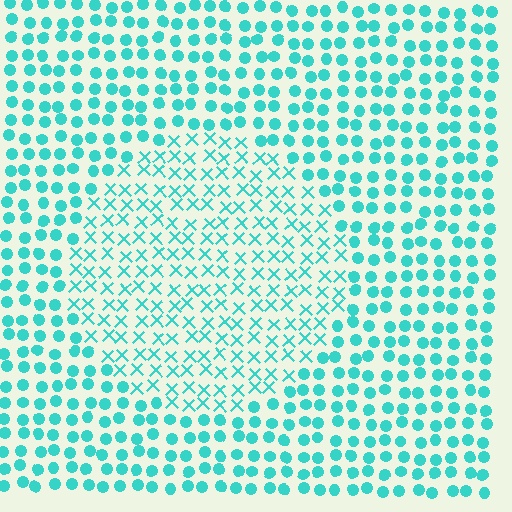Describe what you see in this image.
The image is filled with small cyan elements arranged in a uniform grid. A circle-shaped region contains X marks, while the surrounding area contains circles. The boundary is defined purely by the change in element shape.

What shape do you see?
I see a circle.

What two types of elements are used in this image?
The image uses X marks inside the circle region and circles outside it.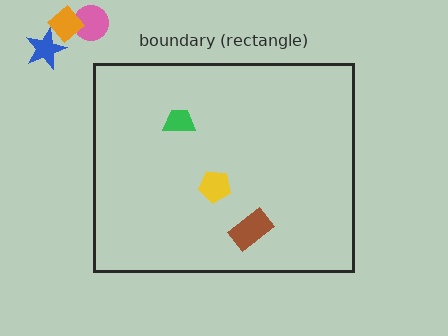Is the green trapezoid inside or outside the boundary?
Inside.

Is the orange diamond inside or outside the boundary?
Outside.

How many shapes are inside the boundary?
3 inside, 3 outside.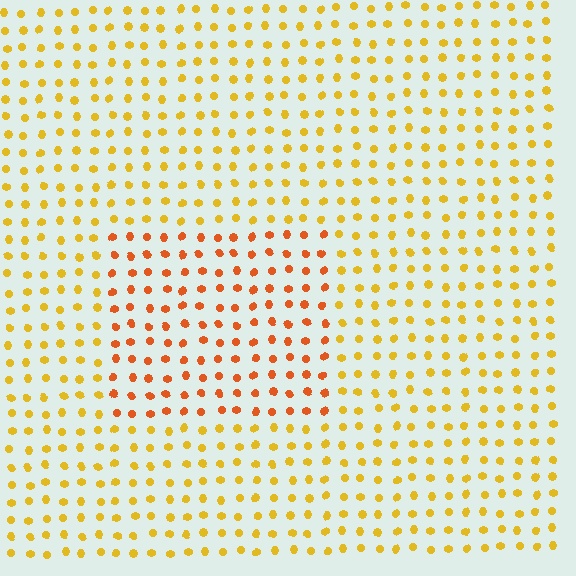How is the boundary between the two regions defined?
The boundary is defined purely by a slight shift in hue (about 31 degrees). Spacing, size, and orientation are identical on both sides.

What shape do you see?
I see a rectangle.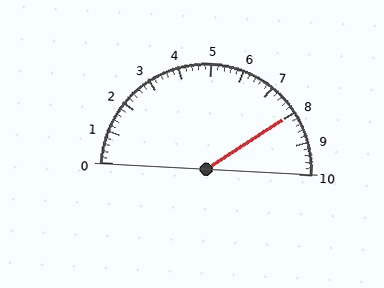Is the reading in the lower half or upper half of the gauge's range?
The reading is in the upper half of the range (0 to 10).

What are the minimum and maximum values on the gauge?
The gauge ranges from 0 to 10.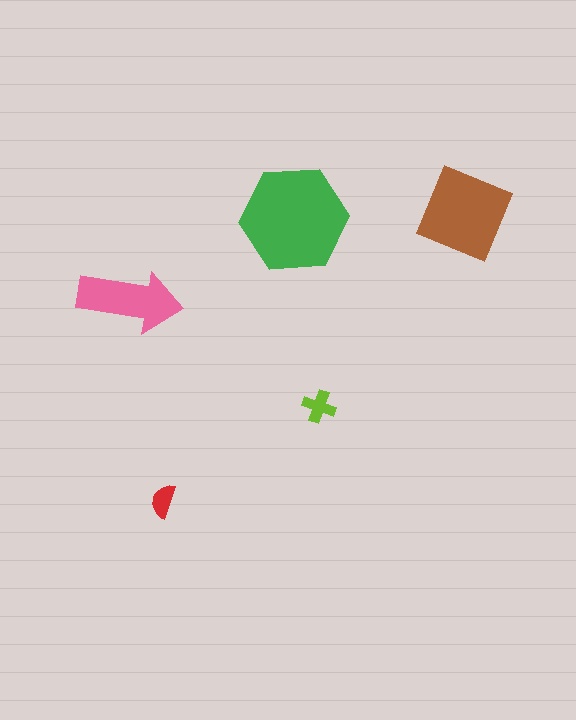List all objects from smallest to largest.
The red semicircle, the lime cross, the pink arrow, the brown diamond, the green hexagon.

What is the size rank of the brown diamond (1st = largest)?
2nd.